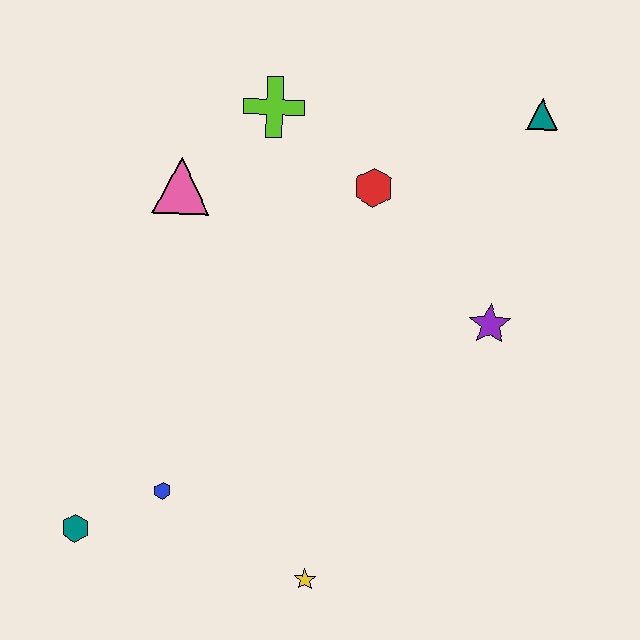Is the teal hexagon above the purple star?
No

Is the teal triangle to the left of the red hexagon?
No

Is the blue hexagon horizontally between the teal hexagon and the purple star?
Yes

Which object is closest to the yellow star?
The blue hexagon is closest to the yellow star.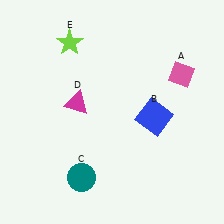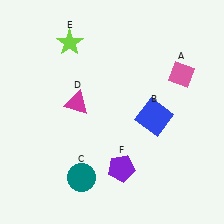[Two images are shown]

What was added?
A purple pentagon (F) was added in Image 2.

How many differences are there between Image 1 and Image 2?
There is 1 difference between the two images.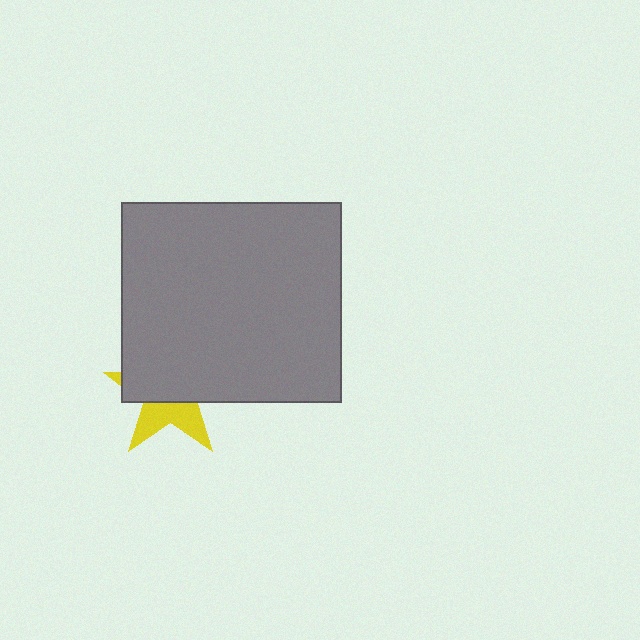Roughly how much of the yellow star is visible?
A small part of it is visible (roughly 38%).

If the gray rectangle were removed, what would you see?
You would see the complete yellow star.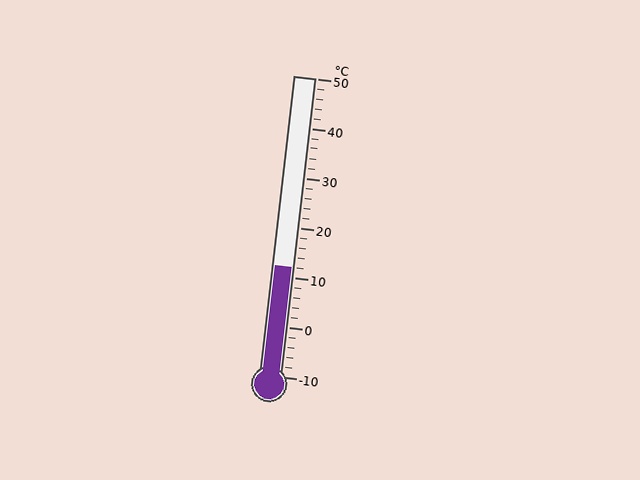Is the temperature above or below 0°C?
The temperature is above 0°C.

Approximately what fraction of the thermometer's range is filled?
The thermometer is filled to approximately 35% of its range.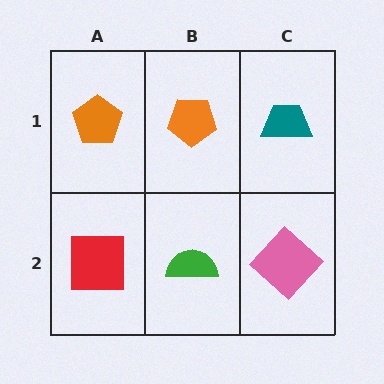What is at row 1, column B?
An orange pentagon.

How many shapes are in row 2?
3 shapes.